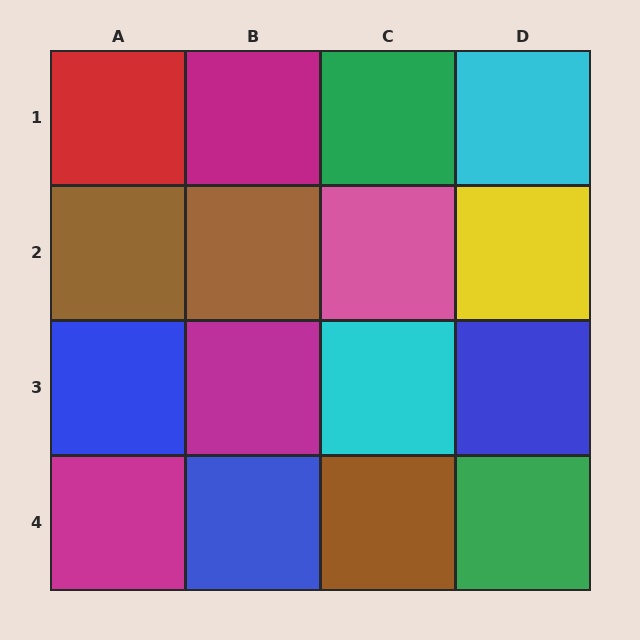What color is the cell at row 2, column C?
Pink.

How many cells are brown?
3 cells are brown.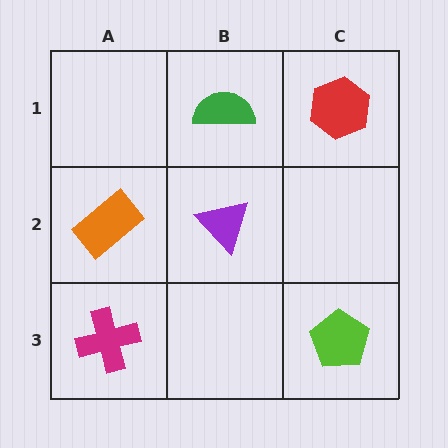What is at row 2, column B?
A purple triangle.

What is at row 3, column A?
A magenta cross.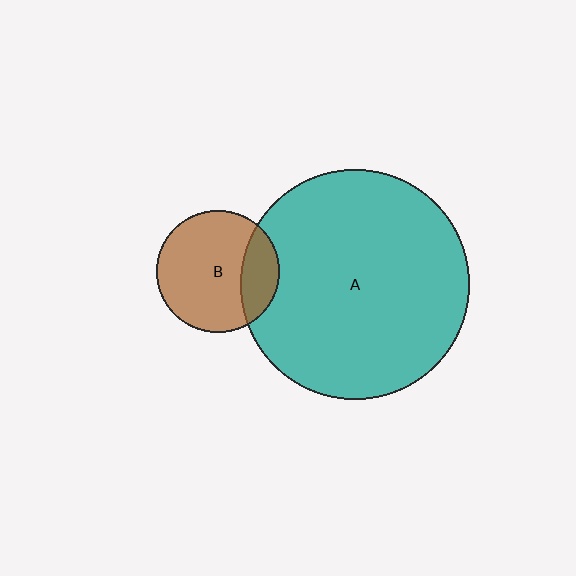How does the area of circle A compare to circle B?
Approximately 3.5 times.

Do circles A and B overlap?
Yes.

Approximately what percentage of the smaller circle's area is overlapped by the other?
Approximately 25%.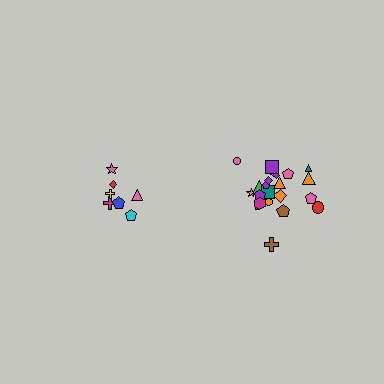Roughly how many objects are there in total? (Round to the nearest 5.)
Roughly 30 objects in total.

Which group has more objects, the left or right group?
The right group.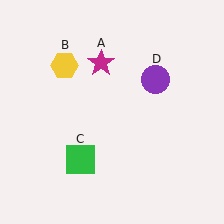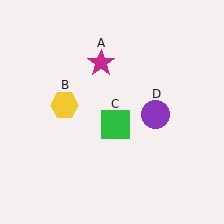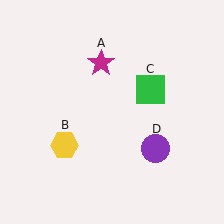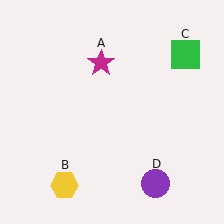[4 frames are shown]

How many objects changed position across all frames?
3 objects changed position: yellow hexagon (object B), green square (object C), purple circle (object D).